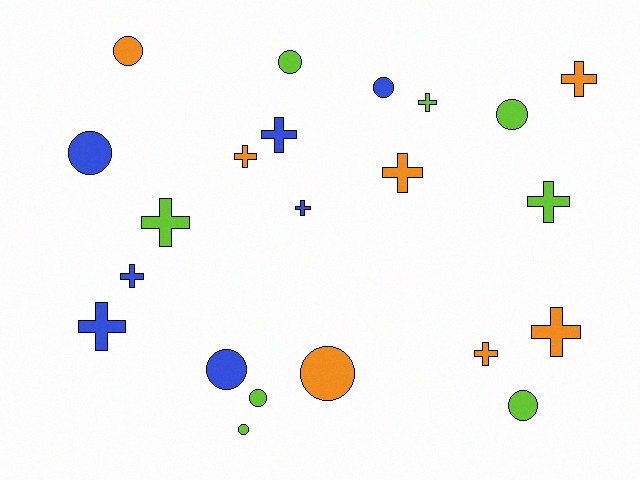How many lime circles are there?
There are 5 lime circles.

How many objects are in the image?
There are 22 objects.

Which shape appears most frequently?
Cross, with 12 objects.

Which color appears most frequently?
Lime, with 8 objects.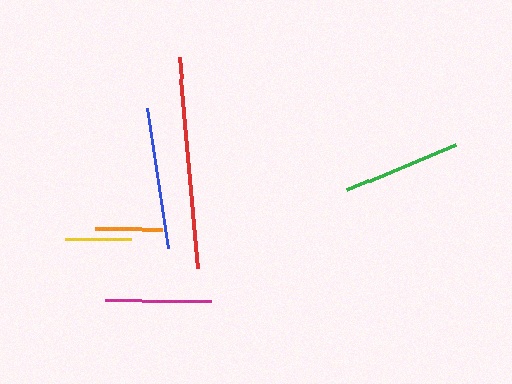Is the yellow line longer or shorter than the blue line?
The blue line is longer than the yellow line.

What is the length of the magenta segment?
The magenta segment is approximately 107 pixels long.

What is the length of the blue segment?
The blue segment is approximately 141 pixels long.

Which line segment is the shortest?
The yellow line is the shortest at approximately 66 pixels.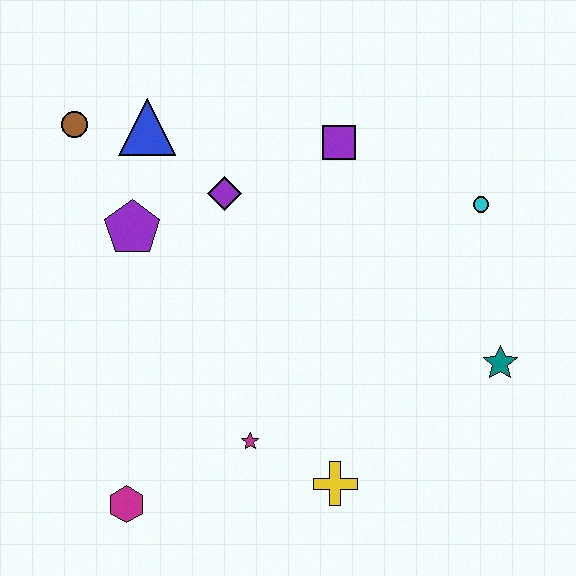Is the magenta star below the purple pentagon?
Yes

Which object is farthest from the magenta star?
The brown circle is farthest from the magenta star.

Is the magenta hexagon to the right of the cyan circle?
No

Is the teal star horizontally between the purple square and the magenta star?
No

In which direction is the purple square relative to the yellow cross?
The purple square is above the yellow cross.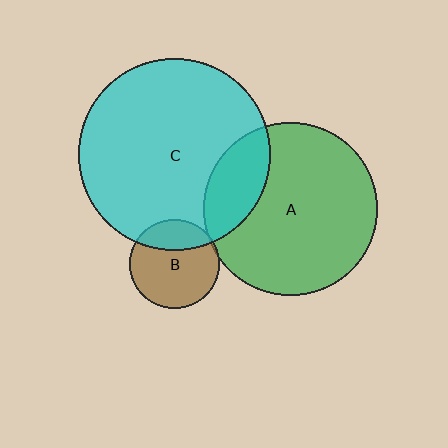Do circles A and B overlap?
Yes.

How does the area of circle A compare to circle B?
Approximately 3.7 times.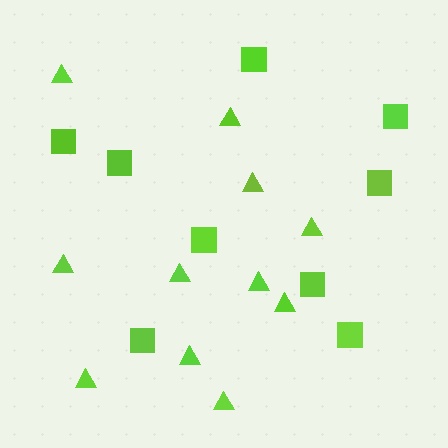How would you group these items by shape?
There are 2 groups: one group of triangles (11) and one group of squares (9).